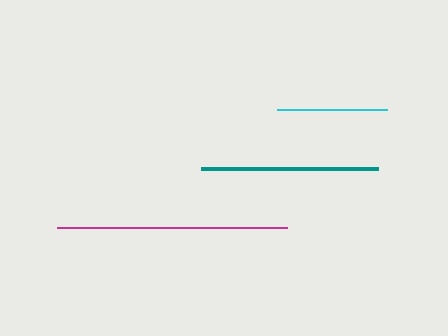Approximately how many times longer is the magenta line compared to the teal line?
The magenta line is approximately 1.3 times the length of the teal line.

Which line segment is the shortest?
The cyan line is the shortest at approximately 111 pixels.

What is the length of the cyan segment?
The cyan segment is approximately 111 pixels long.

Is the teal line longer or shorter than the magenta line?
The magenta line is longer than the teal line.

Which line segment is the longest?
The magenta line is the longest at approximately 230 pixels.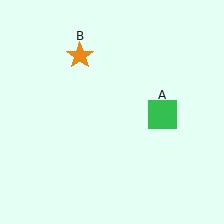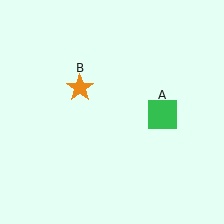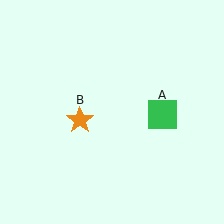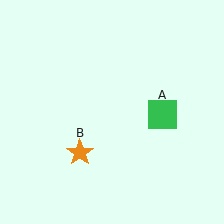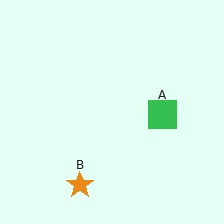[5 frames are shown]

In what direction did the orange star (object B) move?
The orange star (object B) moved down.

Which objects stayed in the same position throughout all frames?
Green square (object A) remained stationary.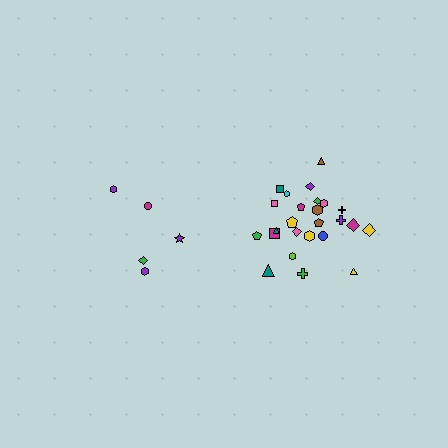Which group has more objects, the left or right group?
The right group.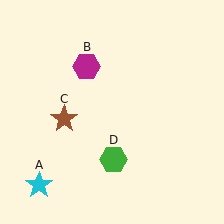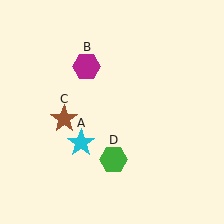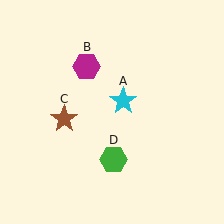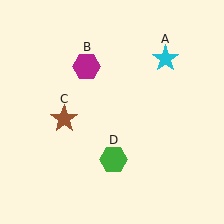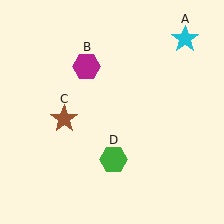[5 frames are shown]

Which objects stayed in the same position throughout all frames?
Magenta hexagon (object B) and brown star (object C) and green hexagon (object D) remained stationary.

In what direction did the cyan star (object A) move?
The cyan star (object A) moved up and to the right.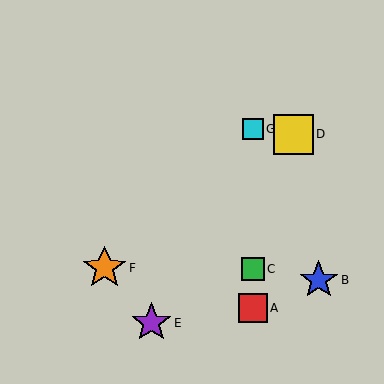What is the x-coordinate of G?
Object G is at x≈253.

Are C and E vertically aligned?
No, C is at x≈253 and E is at x≈151.